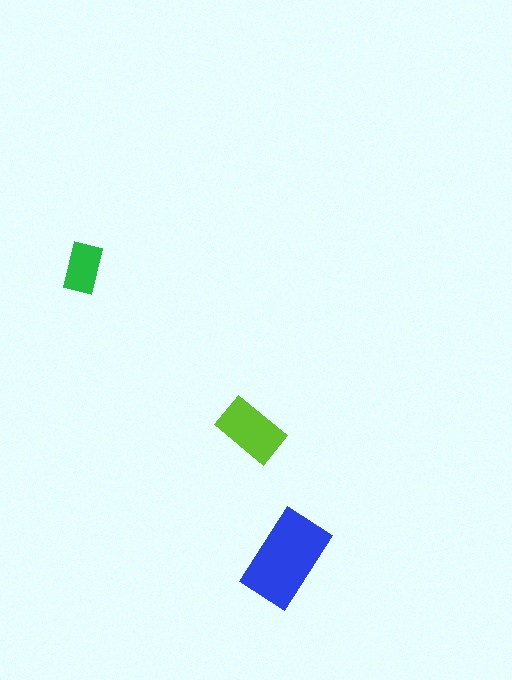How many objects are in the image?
There are 3 objects in the image.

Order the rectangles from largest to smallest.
the blue one, the lime one, the green one.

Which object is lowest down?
The blue rectangle is bottommost.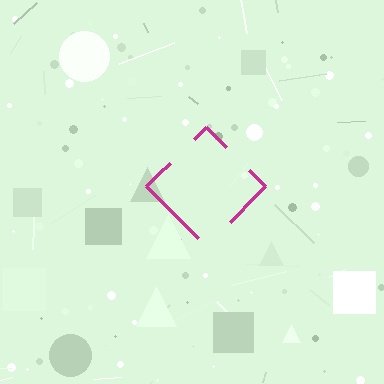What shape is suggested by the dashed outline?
The dashed outline suggests a diamond.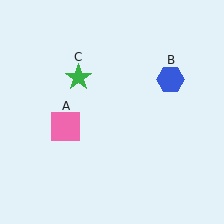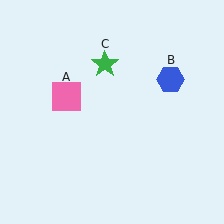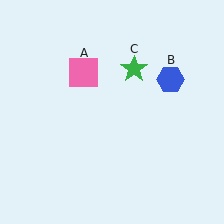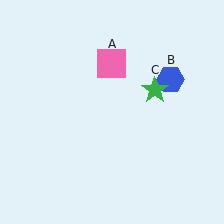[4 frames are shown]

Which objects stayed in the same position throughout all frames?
Blue hexagon (object B) remained stationary.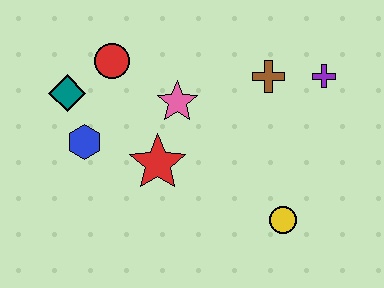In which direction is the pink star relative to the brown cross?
The pink star is to the left of the brown cross.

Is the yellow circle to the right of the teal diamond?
Yes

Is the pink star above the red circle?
No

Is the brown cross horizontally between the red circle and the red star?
No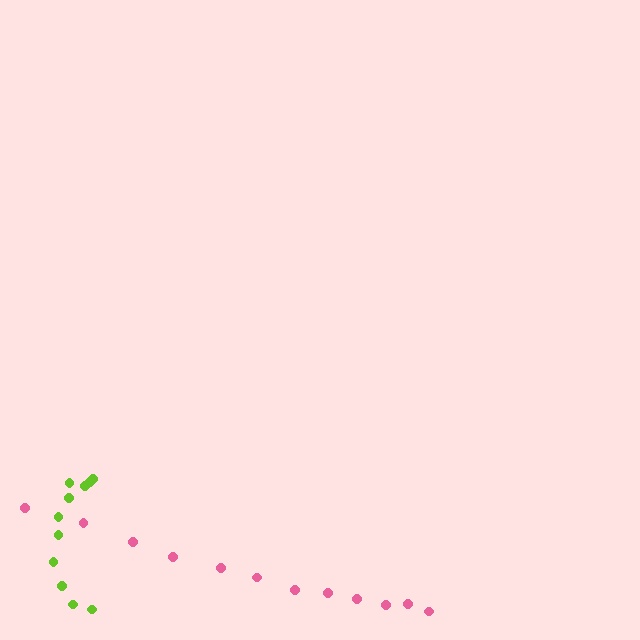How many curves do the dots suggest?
There are 2 distinct paths.